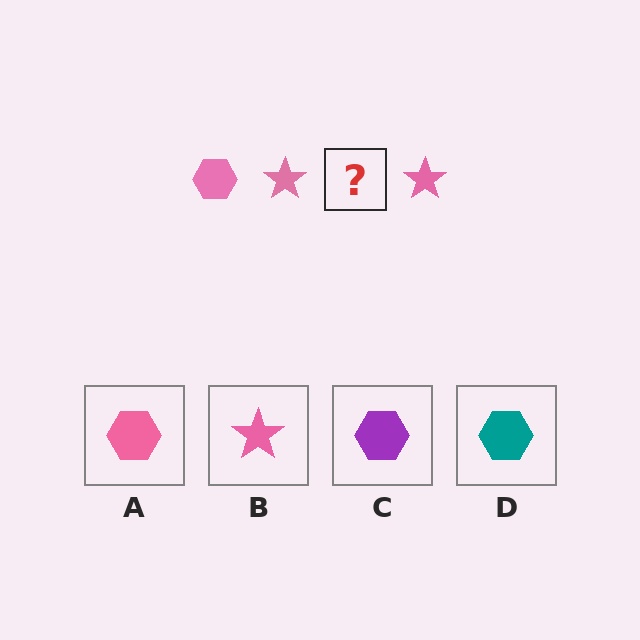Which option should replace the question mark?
Option A.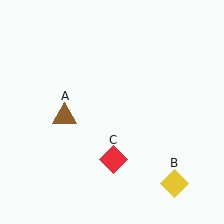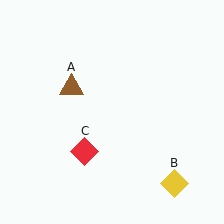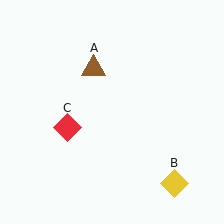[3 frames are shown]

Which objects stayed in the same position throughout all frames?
Yellow diamond (object B) remained stationary.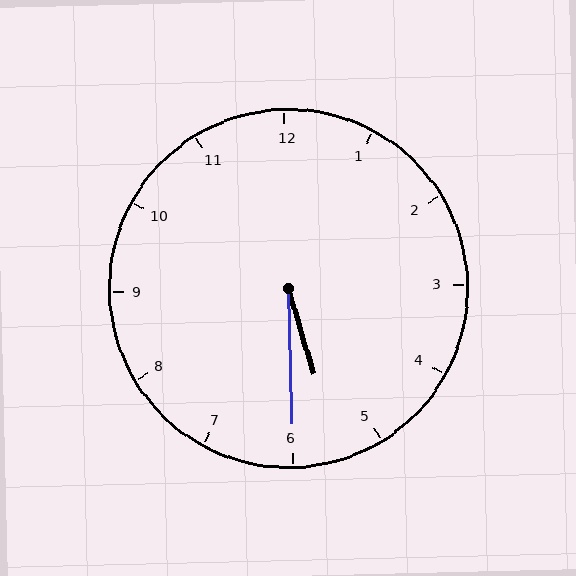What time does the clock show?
5:30.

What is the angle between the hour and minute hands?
Approximately 15 degrees.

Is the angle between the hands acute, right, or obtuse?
It is acute.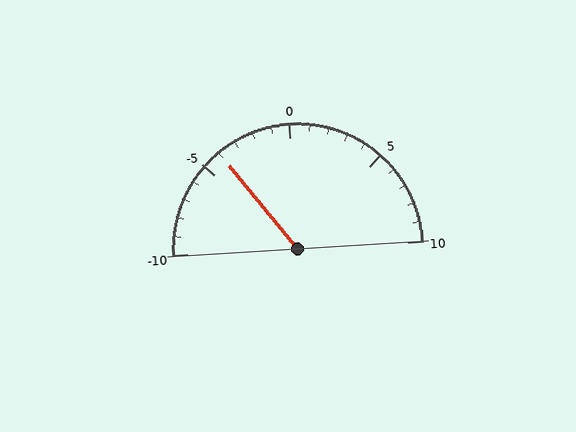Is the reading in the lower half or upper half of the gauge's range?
The reading is in the lower half of the range (-10 to 10).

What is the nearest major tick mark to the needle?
The nearest major tick mark is -5.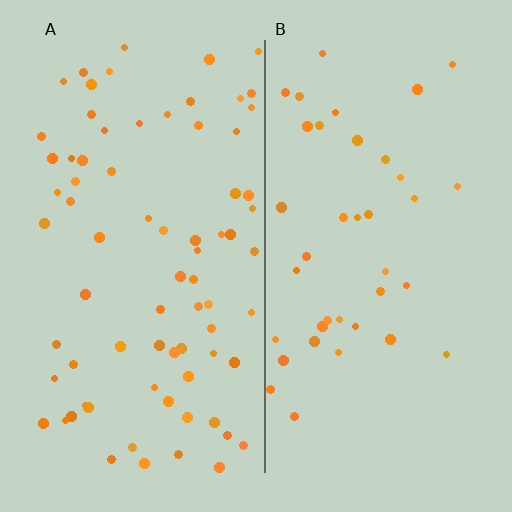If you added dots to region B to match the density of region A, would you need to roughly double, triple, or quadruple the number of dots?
Approximately double.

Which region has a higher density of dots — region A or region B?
A (the left).